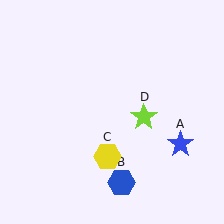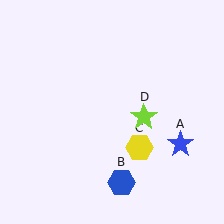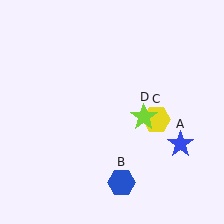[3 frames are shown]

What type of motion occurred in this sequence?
The yellow hexagon (object C) rotated counterclockwise around the center of the scene.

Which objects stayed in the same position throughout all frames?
Blue star (object A) and blue hexagon (object B) and lime star (object D) remained stationary.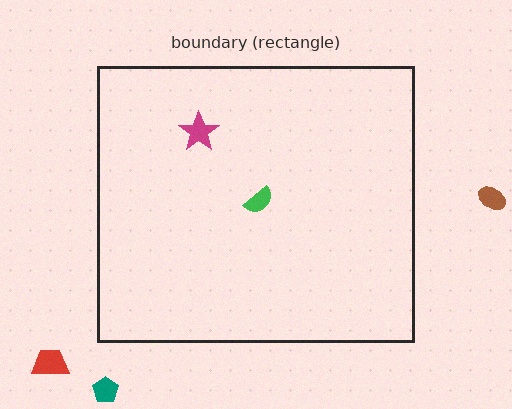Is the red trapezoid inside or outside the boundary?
Outside.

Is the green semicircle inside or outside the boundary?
Inside.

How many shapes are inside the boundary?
2 inside, 3 outside.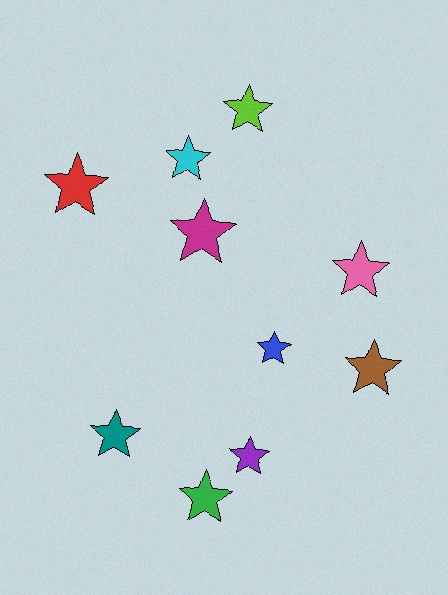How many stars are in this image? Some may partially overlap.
There are 10 stars.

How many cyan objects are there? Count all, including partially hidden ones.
There is 1 cyan object.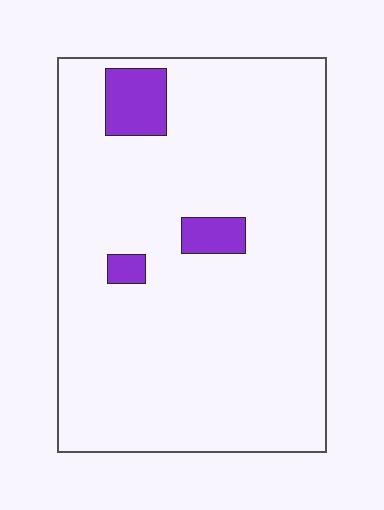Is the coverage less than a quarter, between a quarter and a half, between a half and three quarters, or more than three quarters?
Less than a quarter.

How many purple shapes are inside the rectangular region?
3.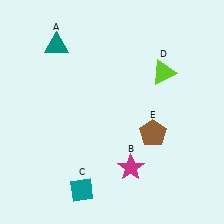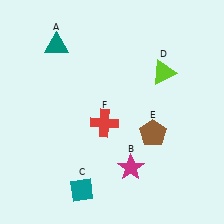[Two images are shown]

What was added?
A red cross (F) was added in Image 2.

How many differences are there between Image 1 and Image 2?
There is 1 difference between the two images.